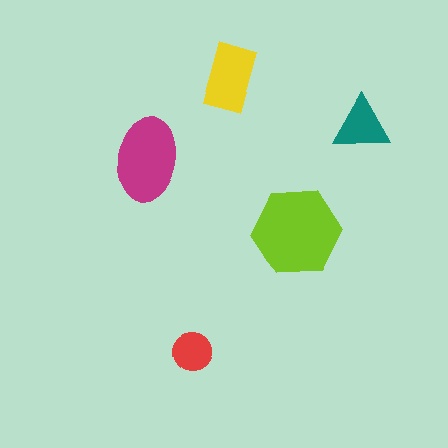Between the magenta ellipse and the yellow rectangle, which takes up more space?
The magenta ellipse.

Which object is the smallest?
The red circle.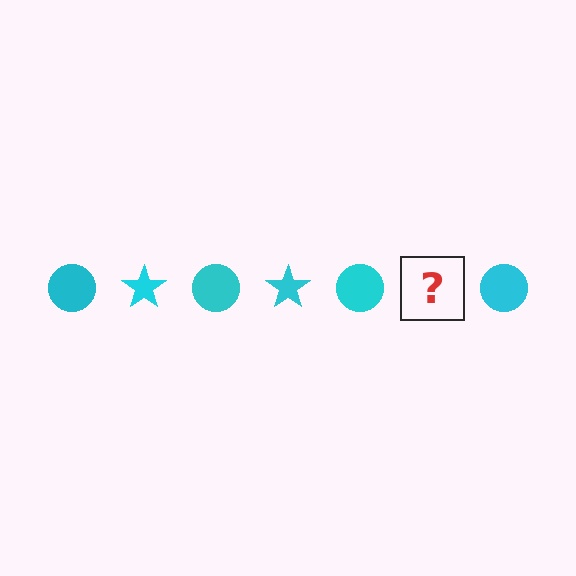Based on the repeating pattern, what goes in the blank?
The blank should be a cyan star.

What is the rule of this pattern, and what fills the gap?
The rule is that the pattern cycles through circle, star shapes in cyan. The gap should be filled with a cyan star.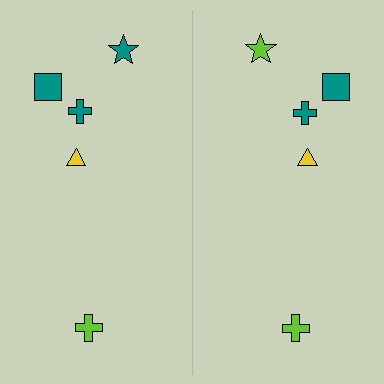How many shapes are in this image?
There are 10 shapes in this image.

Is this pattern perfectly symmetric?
No, the pattern is not perfectly symmetric. The lime star on the right side breaks the symmetry — its mirror counterpart is teal.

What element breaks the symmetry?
The lime star on the right side breaks the symmetry — its mirror counterpart is teal.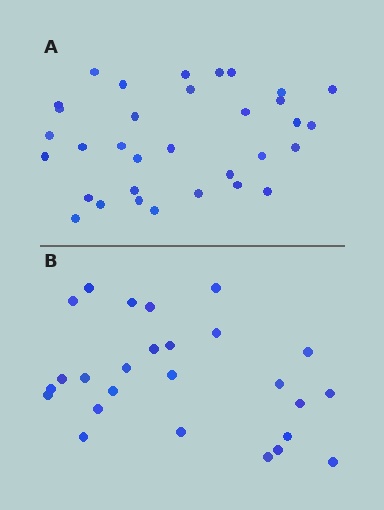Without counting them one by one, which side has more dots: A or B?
Region A (the top region) has more dots.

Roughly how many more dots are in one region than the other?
Region A has roughly 8 or so more dots than region B.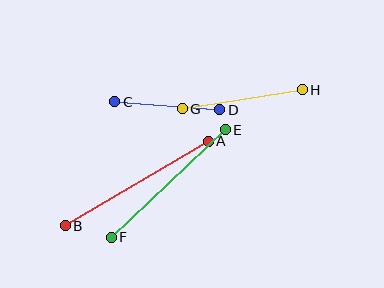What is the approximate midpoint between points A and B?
The midpoint is at approximately (137, 184) pixels.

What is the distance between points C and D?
The distance is approximately 105 pixels.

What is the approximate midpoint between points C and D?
The midpoint is at approximately (167, 106) pixels.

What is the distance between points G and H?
The distance is approximately 122 pixels.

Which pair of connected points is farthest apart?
Points A and B are farthest apart.